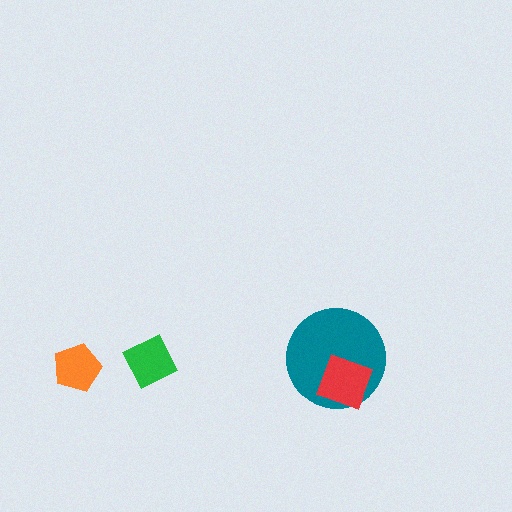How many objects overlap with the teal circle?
1 object overlaps with the teal circle.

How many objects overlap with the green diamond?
0 objects overlap with the green diamond.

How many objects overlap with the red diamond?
1 object overlaps with the red diamond.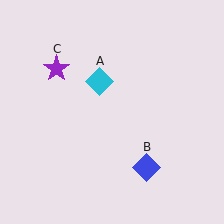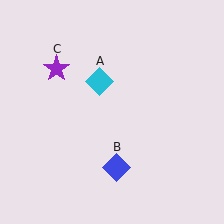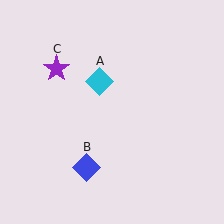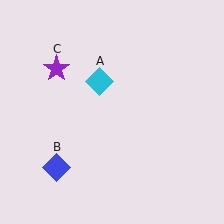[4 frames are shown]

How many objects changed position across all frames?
1 object changed position: blue diamond (object B).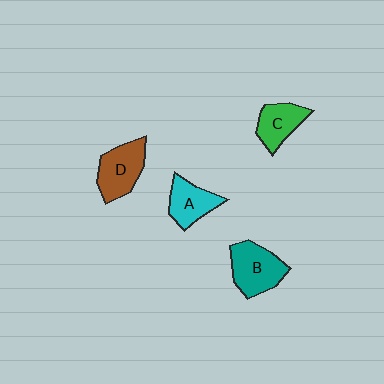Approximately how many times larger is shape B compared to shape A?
Approximately 1.3 times.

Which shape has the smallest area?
Shape C (green).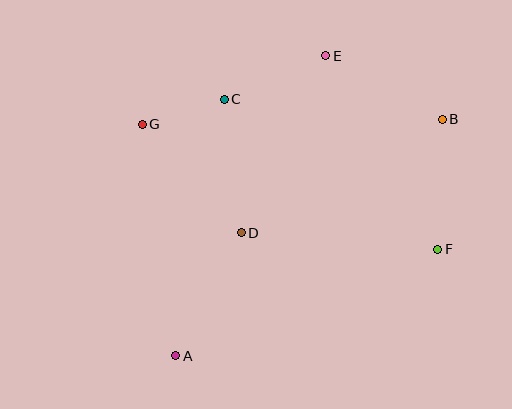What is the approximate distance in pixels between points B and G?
The distance between B and G is approximately 300 pixels.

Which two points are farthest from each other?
Points A and B are farthest from each other.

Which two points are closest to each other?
Points C and G are closest to each other.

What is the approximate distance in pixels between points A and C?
The distance between A and C is approximately 261 pixels.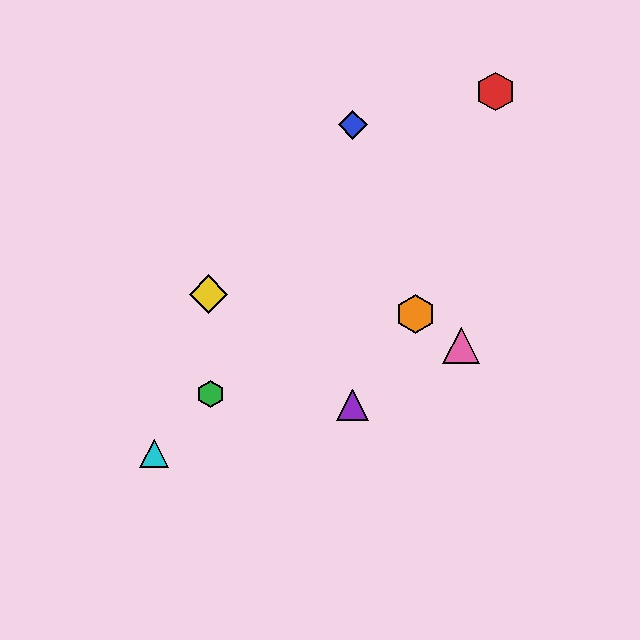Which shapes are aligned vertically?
The blue diamond, the purple triangle are aligned vertically.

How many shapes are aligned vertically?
2 shapes (the blue diamond, the purple triangle) are aligned vertically.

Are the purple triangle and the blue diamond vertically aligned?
Yes, both are at x≈353.